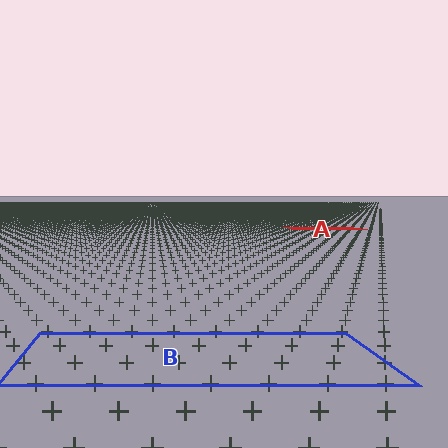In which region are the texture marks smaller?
The texture marks are smaller in region A, because it is farther away.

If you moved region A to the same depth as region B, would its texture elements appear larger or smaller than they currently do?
They would appear larger. At a closer depth, the same texture elements are projected at a bigger on-screen size.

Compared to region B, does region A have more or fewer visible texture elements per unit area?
Region A has more texture elements per unit area — they are packed more densely because it is farther away.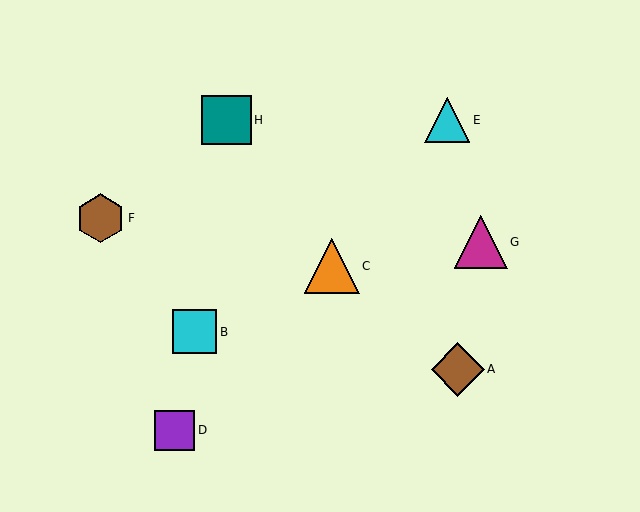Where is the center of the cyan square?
The center of the cyan square is at (195, 332).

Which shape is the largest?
The orange triangle (labeled C) is the largest.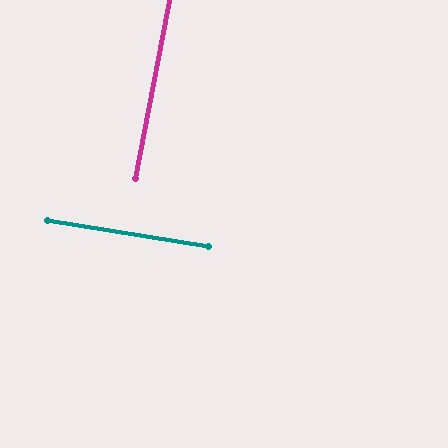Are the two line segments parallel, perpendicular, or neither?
Perpendicular — they meet at approximately 88°.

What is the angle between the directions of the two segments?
Approximately 88 degrees.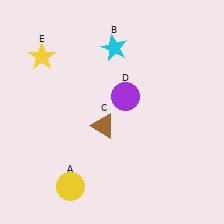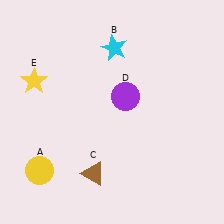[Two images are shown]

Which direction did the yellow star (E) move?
The yellow star (E) moved down.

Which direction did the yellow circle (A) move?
The yellow circle (A) moved left.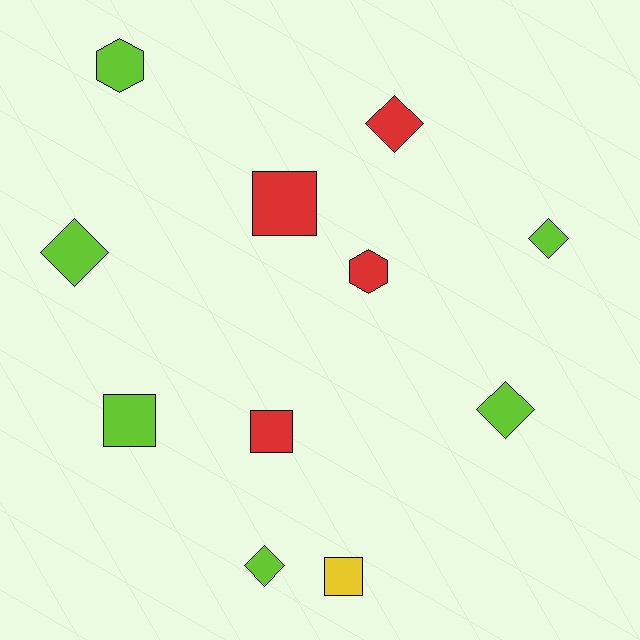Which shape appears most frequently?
Diamond, with 5 objects.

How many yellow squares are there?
There is 1 yellow square.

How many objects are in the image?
There are 11 objects.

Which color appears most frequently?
Lime, with 6 objects.